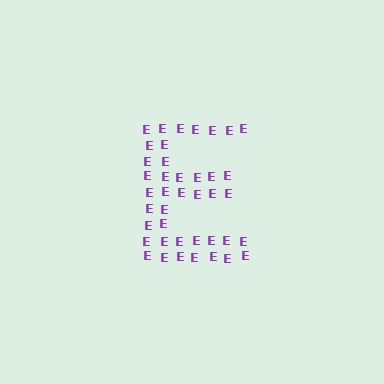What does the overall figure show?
The overall figure shows the letter E.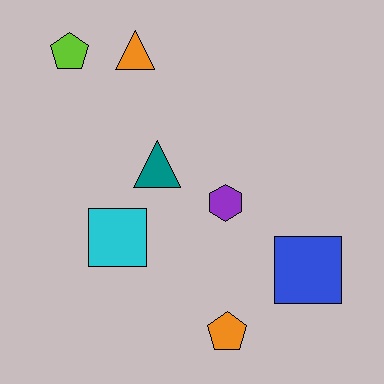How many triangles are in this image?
There are 2 triangles.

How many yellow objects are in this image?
There are no yellow objects.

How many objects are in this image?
There are 7 objects.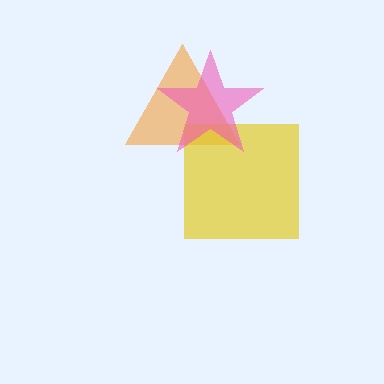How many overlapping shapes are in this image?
There are 3 overlapping shapes in the image.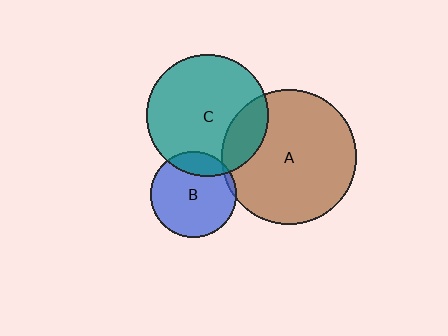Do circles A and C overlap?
Yes.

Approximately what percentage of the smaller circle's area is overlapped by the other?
Approximately 20%.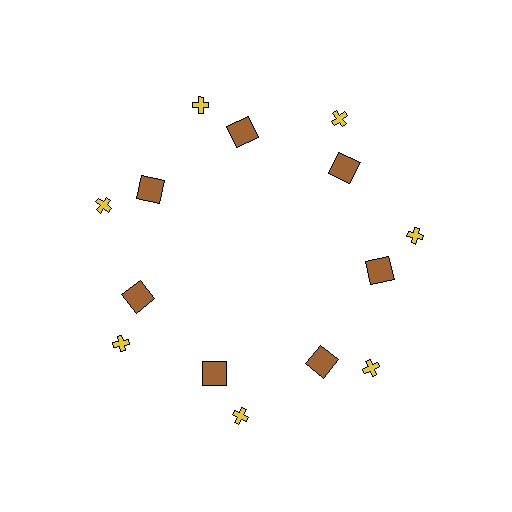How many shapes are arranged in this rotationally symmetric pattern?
There are 14 shapes, arranged in 7 groups of 2.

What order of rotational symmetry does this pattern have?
This pattern has 7-fold rotational symmetry.